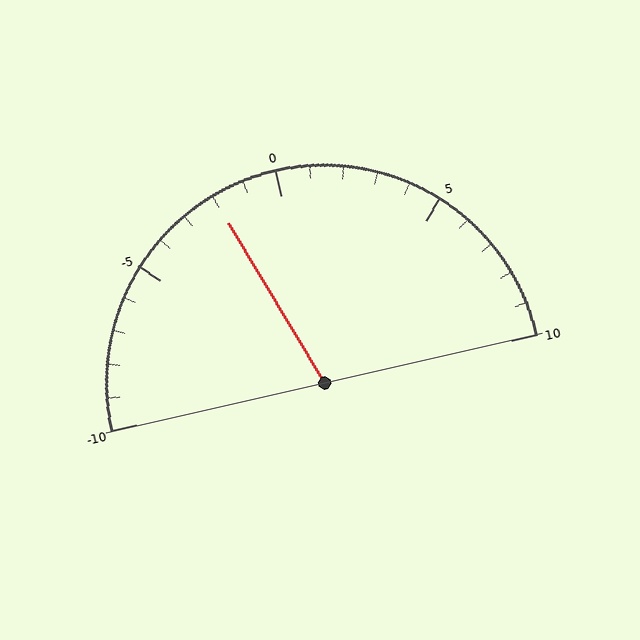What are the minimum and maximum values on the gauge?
The gauge ranges from -10 to 10.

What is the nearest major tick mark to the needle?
The nearest major tick mark is 0.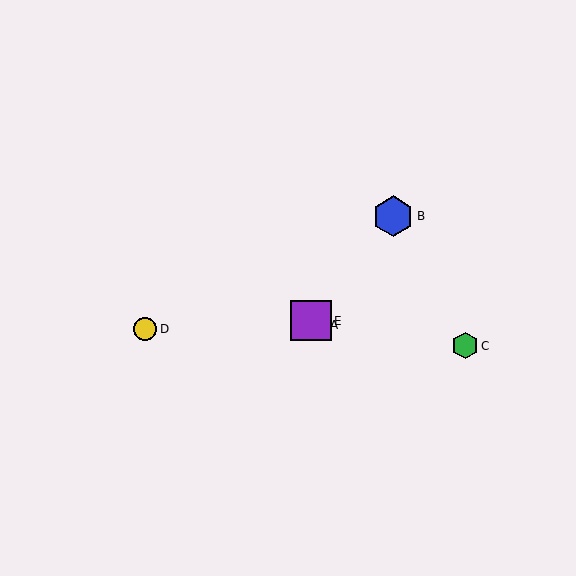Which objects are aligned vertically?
Objects A, E are aligned vertically.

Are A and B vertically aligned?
No, A is at x≈311 and B is at x≈393.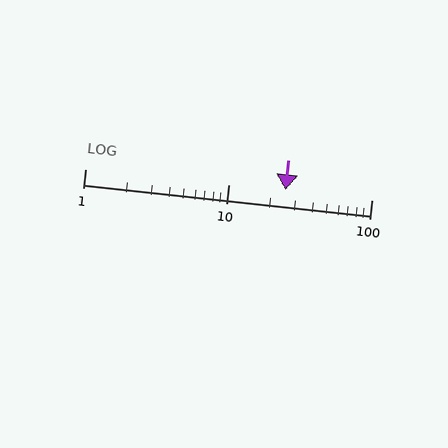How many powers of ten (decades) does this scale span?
The scale spans 2 decades, from 1 to 100.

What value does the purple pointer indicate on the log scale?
The pointer indicates approximately 25.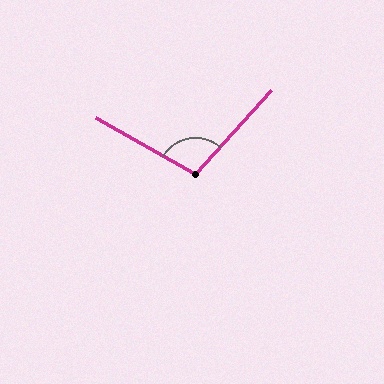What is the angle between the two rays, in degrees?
Approximately 102 degrees.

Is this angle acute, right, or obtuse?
It is obtuse.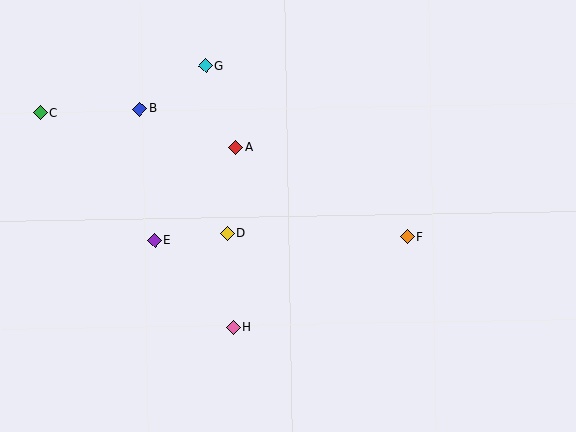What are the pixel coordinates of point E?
Point E is at (155, 240).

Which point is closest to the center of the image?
Point D at (228, 233) is closest to the center.